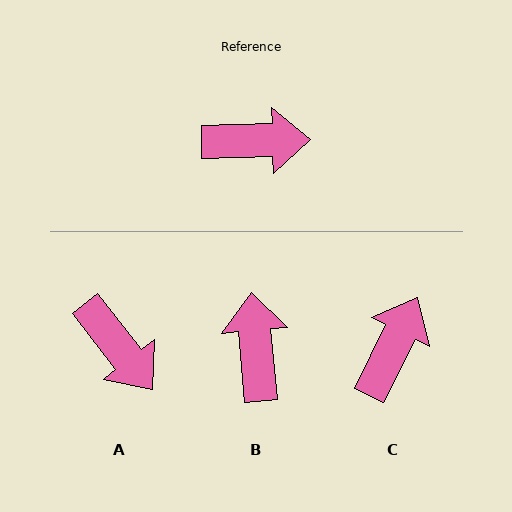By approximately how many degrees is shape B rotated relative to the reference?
Approximately 94 degrees counter-clockwise.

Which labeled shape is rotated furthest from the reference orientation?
B, about 94 degrees away.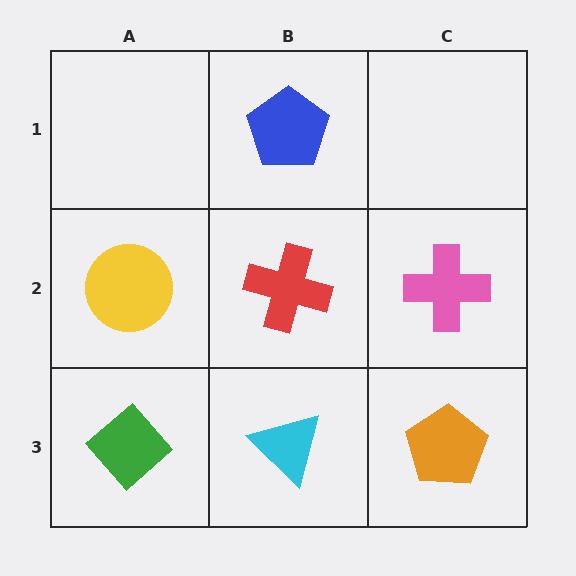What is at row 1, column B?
A blue pentagon.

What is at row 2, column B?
A red cross.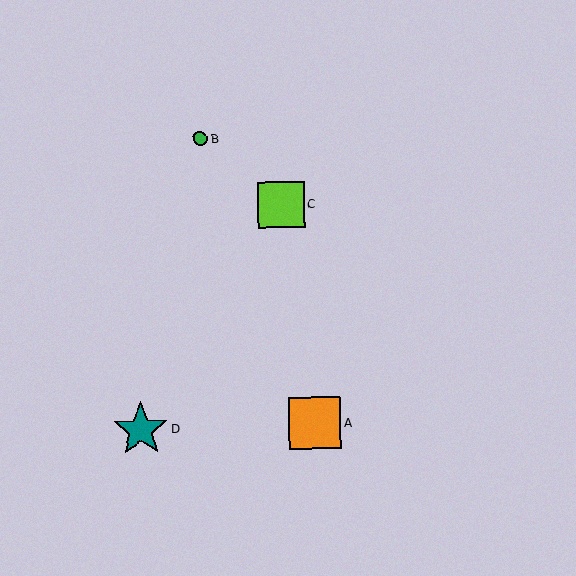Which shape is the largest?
The teal star (labeled D) is the largest.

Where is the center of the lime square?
The center of the lime square is at (281, 205).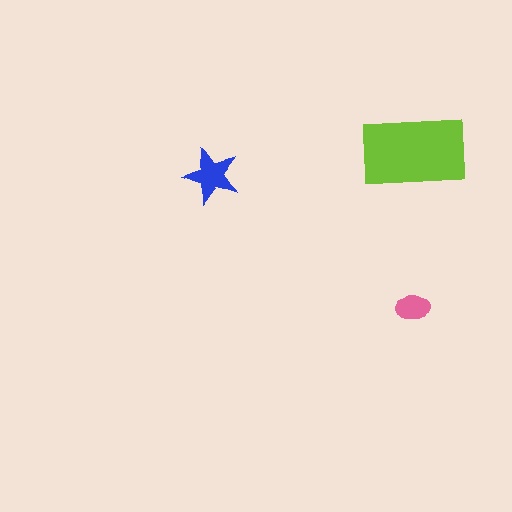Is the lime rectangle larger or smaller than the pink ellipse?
Larger.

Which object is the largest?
The lime rectangle.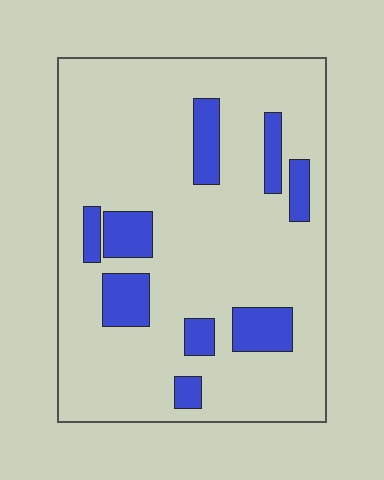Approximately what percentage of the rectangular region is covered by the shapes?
Approximately 15%.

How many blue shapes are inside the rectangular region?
9.